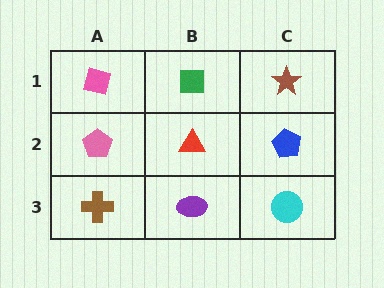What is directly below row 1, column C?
A blue pentagon.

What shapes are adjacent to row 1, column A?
A pink pentagon (row 2, column A), a green square (row 1, column B).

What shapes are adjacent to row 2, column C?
A brown star (row 1, column C), a cyan circle (row 3, column C), a red triangle (row 2, column B).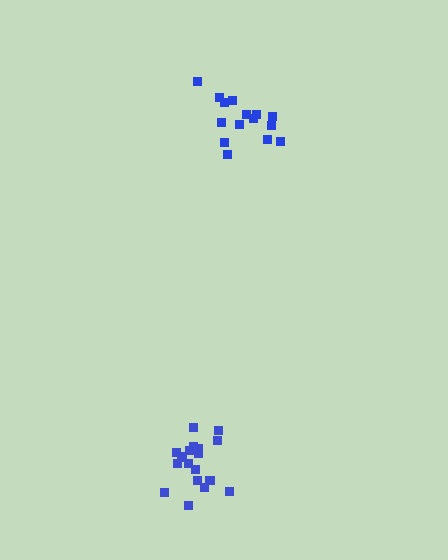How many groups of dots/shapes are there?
There are 2 groups.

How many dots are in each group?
Group 1: 15 dots, Group 2: 18 dots (33 total).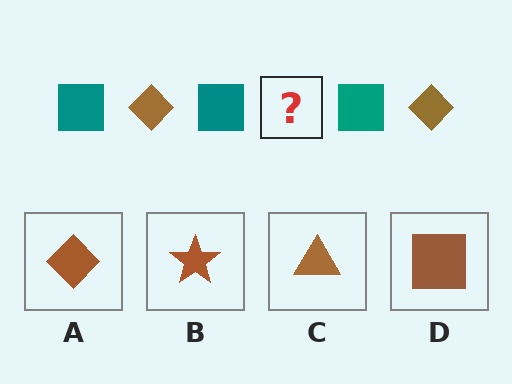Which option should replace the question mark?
Option A.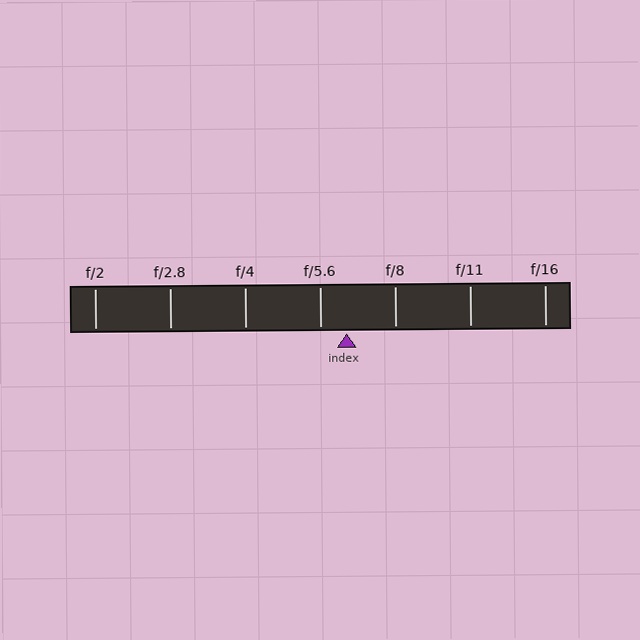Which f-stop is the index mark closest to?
The index mark is closest to f/5.6.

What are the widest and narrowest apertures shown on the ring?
The widest aperture shown is f/2 and the narrowest is f/16.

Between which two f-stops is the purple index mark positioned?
The index mark is between f/5.6 and f/8.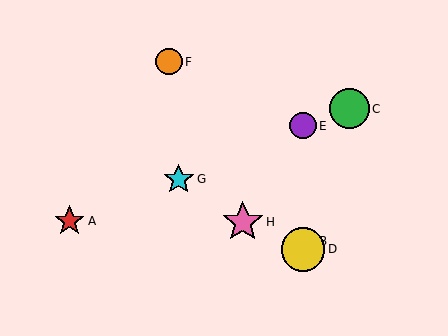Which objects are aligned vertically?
Objects B, D, E are aligned vertically.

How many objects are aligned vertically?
3 objects (B, D, E) are aligned vertically.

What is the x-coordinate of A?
Object A is at x≈69.